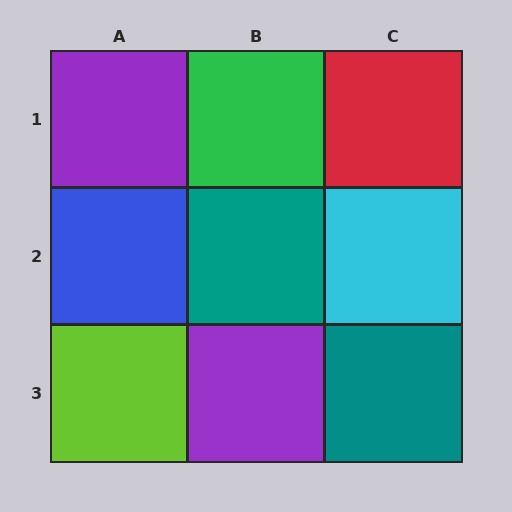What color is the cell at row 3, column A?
Lime.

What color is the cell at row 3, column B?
Purple.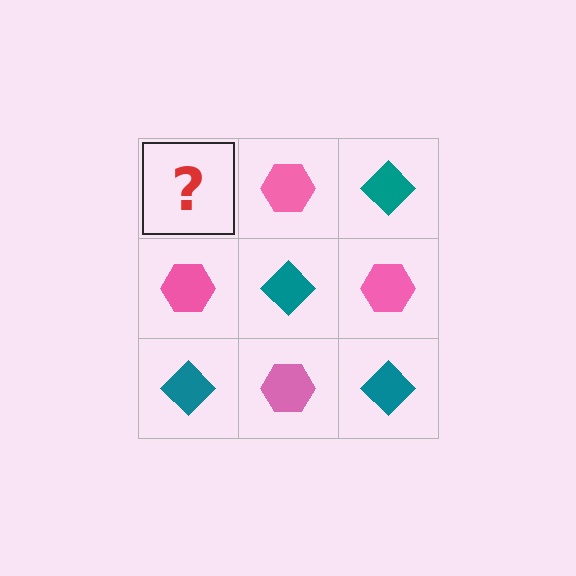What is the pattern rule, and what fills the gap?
The rule is that it alternates teal diamond and pink hexagon in a checkerboard pattern. The gap should be filled with a teal diamond.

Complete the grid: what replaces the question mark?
The question mark should be replaced with a teal diamond.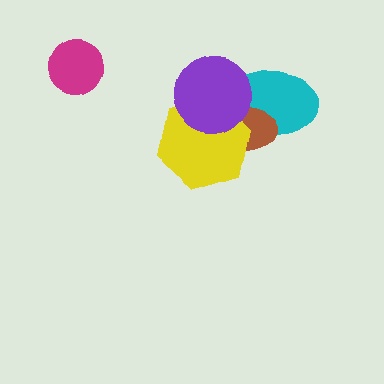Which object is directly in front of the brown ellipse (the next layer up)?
The yellow hexagon is directly in front of the brown ellipse.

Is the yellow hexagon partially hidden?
Yes, it is partially covered by another shape.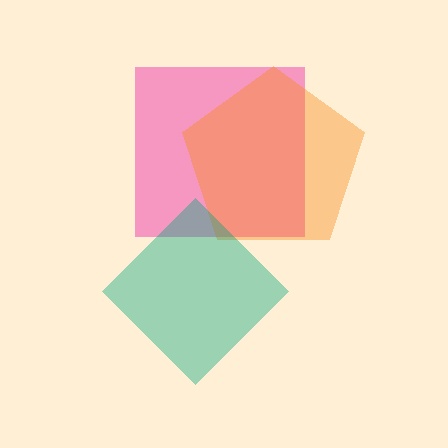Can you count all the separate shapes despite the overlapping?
Yes, there are 3 separate shapes.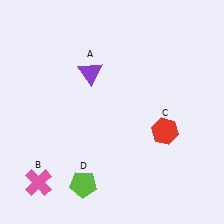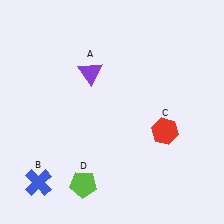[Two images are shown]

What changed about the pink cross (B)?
In Image 1, B is pink. In Image 2, it changed to blue.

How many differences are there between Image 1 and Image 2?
There is 1 difference between the two images.